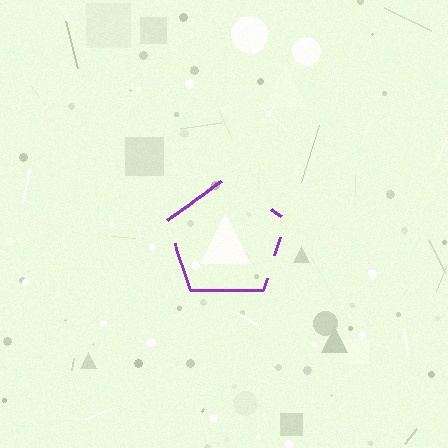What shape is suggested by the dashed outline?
The dashed outline suggests a pentagon.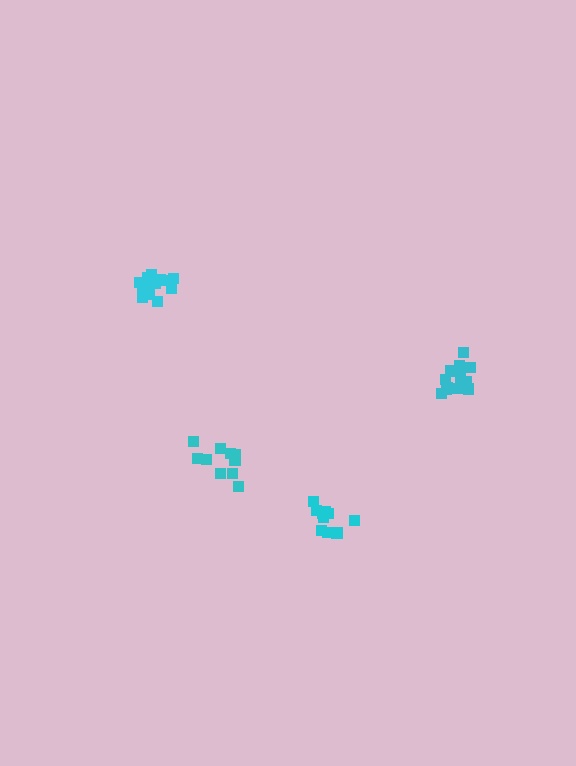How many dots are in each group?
Group 1: 13 dots, Group 2: 13 dots, Group 3: 10 dots, Group 4: 10 dots (46 total).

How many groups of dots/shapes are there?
There are 4 groups.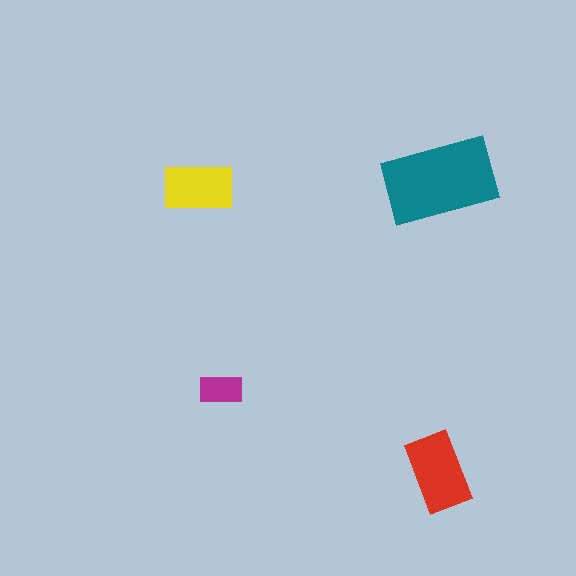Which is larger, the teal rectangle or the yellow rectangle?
The teal one.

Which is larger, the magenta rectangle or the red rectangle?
The red one.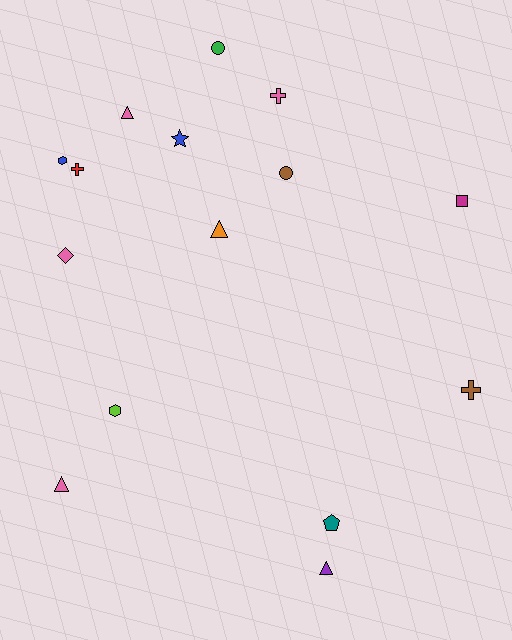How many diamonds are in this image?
There is 1 diamond.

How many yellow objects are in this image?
There are no yellow objects.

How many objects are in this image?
There are 15 objects.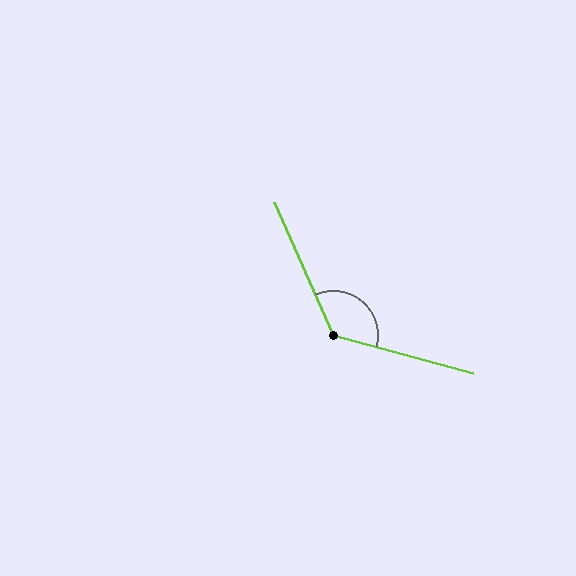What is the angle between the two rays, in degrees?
Approximately 129 degrees.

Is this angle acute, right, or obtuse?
It is obtuse.